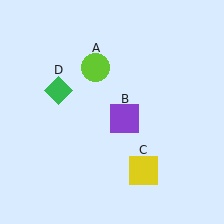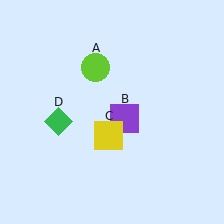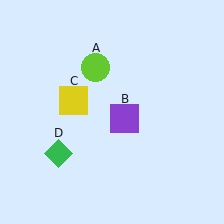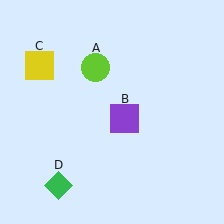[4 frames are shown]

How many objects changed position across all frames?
2 objects changed position: yellow square (object C), green diamond (object D).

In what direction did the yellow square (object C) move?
The yellow square (object C) moved up and to the left.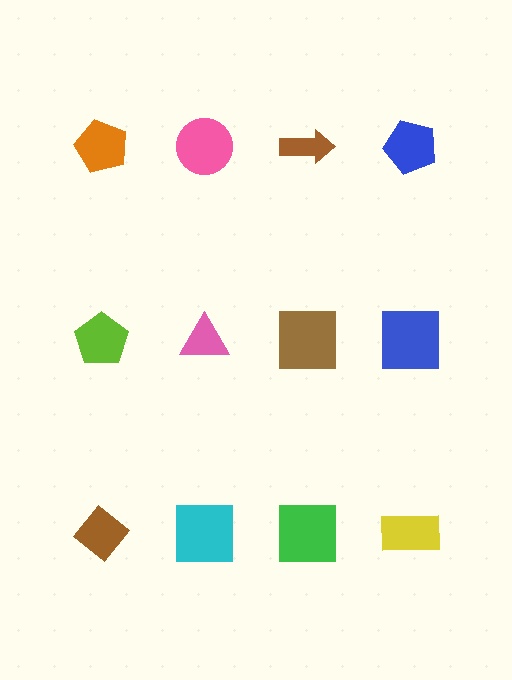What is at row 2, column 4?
A blue square.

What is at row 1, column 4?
A blue pentagon.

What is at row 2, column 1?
A lime pentagon.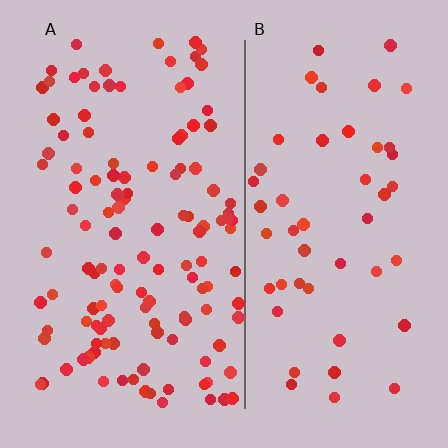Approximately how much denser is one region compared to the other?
Approximately 2.4× — region A over region B.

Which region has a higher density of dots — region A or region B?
A (the left).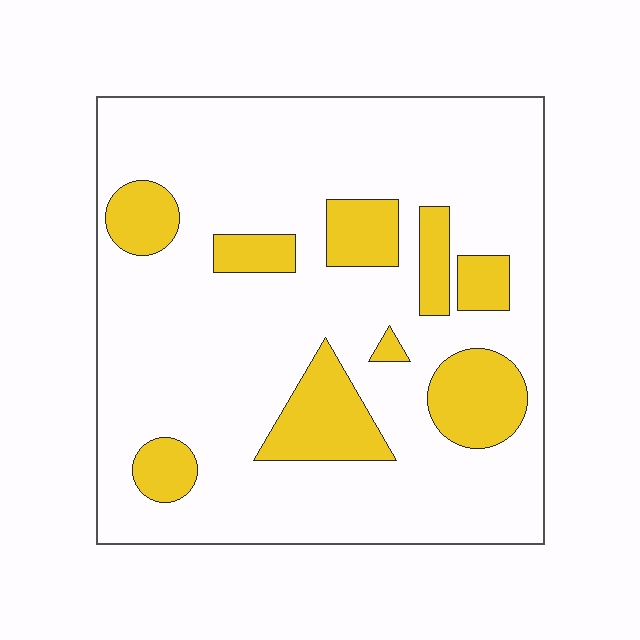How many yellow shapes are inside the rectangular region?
9.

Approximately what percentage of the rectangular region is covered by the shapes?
Approximately 20%.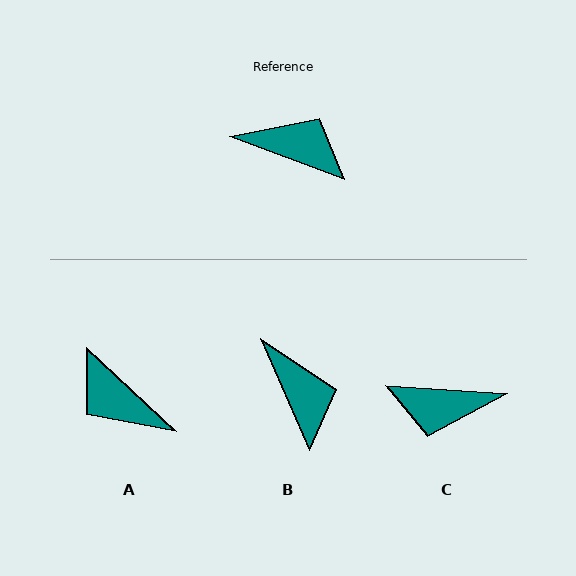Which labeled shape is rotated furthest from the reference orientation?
C, about 163 degrees away.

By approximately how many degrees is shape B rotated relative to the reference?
Approximately 46 degrees clockwise.